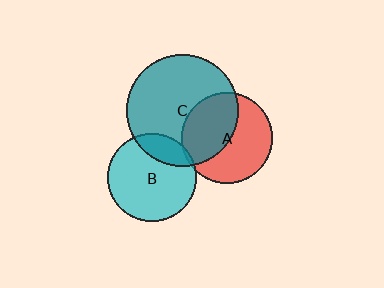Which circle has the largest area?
Circle C (teal).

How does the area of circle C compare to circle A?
Approximately 1.5 times.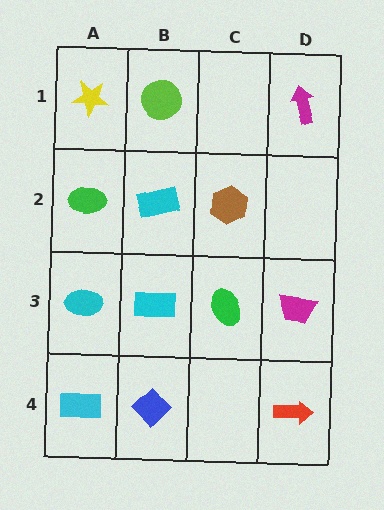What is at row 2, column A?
A green ellipse.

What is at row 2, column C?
A brown hexagon.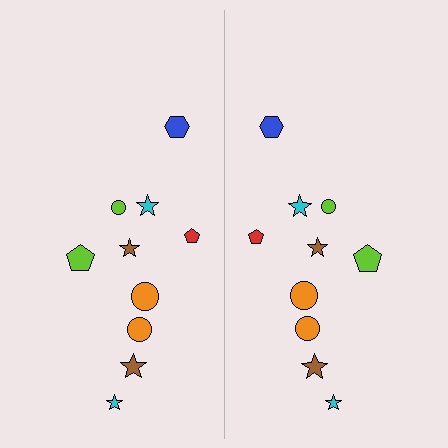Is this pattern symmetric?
Yes, this pattern has bilateral (reflection) symmetry.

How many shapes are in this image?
There are 20 shapes in this image.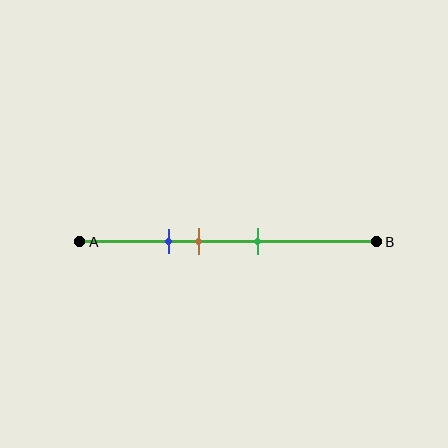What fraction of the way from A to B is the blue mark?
The blue mark is approximately 30% (0.3) of the way from A to B.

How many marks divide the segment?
There are 3 marks dividing the segment.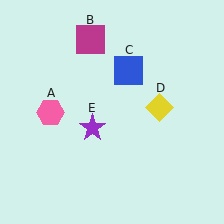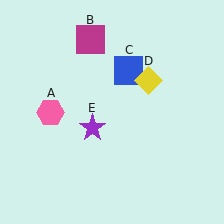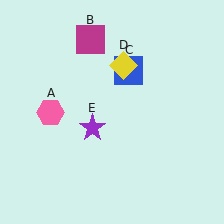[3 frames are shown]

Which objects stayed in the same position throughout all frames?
Pink hexagon (object A) and magenta square (object B) and blue square (object C) and purple star (object E) remained stationary.